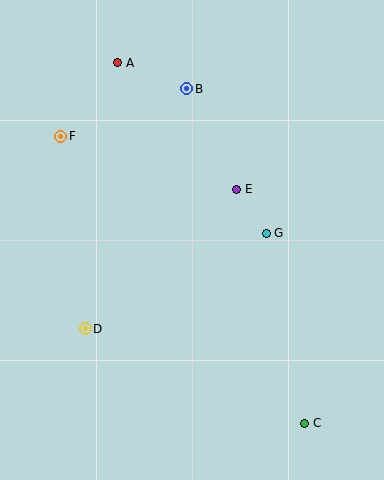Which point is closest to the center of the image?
Point E at (237, 189) is closest to the center.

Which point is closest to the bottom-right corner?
Point C is closest to the bottom-right corner.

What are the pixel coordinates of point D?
Point D is at (85, 329).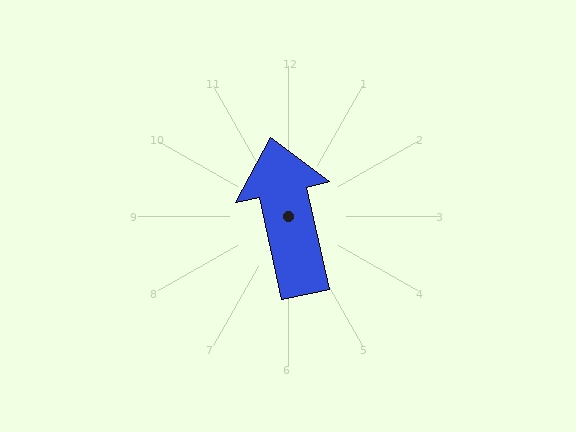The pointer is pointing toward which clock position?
Roughly 12 o'clock.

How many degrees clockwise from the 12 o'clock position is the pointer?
Approximately 347 degrees.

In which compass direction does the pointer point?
North.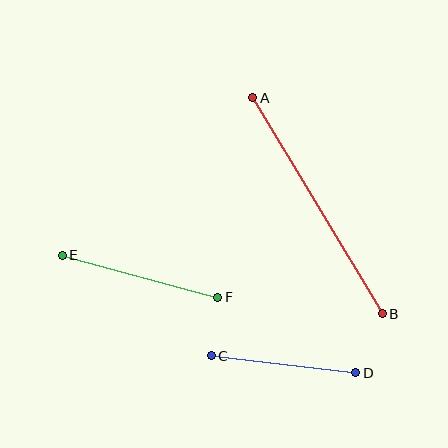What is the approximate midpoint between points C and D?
The midpoint is at approximately (283, 364) pixels.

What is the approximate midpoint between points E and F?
The midpoint is at approximately (140, 276) pixels.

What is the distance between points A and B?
The distance is approximately 252 pixels.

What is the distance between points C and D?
The distance is approximately 145 pixels.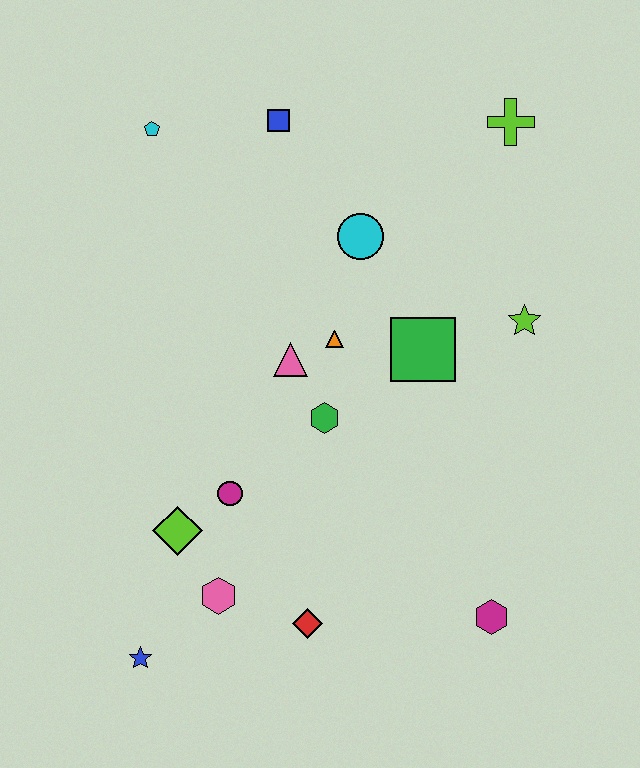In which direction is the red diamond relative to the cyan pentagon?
The red diamond is below the cyan pentagon.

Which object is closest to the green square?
The orange triangle is closest to the green square.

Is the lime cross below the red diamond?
No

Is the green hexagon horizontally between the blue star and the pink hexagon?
No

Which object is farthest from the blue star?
The lime cross is farthest from the blue star.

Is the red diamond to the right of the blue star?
Yes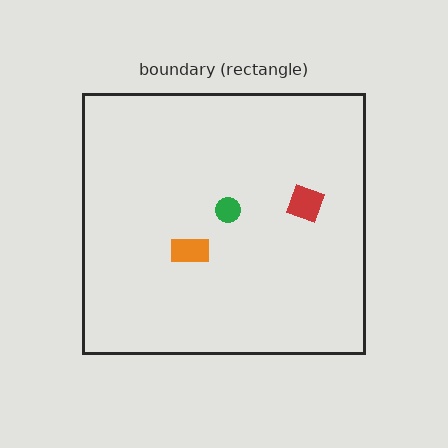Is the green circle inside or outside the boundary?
Inside.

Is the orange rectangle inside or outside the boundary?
Inside.